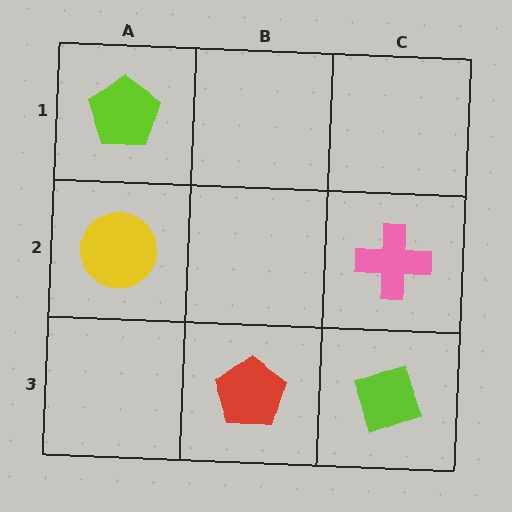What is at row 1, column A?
A lime pentagon.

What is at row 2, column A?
A yellow circle.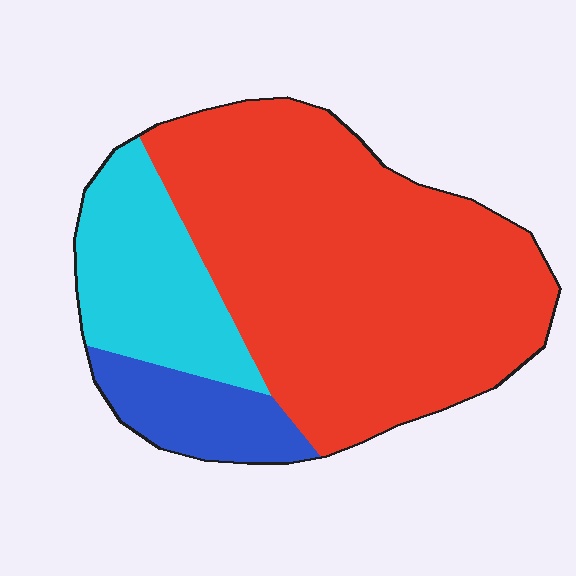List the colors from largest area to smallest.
From largest to smallest: red, cyan, blue.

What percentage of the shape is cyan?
Cyan takes up between a sixth and a third of the shape.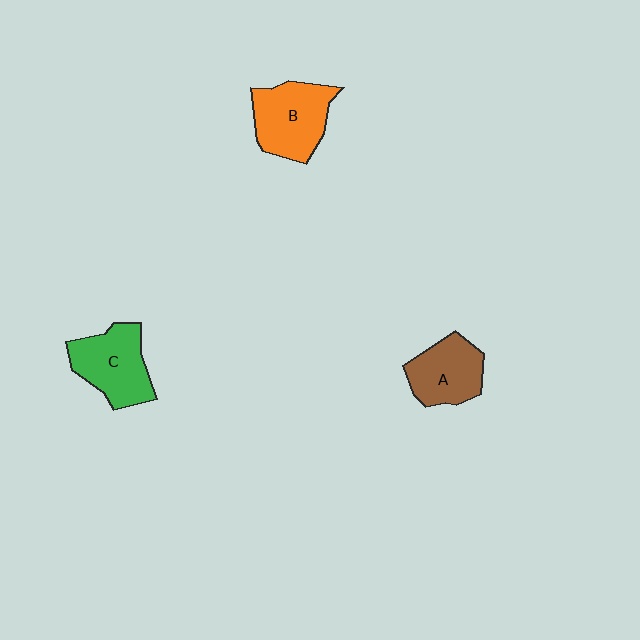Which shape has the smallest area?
Shape A (brown).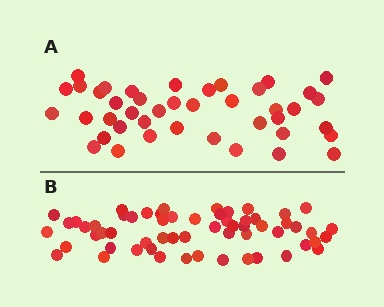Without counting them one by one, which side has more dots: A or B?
Region B (the bottom region) has more dots.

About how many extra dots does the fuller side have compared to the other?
Region B has approximately 15 more dots than region A.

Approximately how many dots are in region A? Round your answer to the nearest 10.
About 40 dots. (The exact count is 42, which rounds to 40.)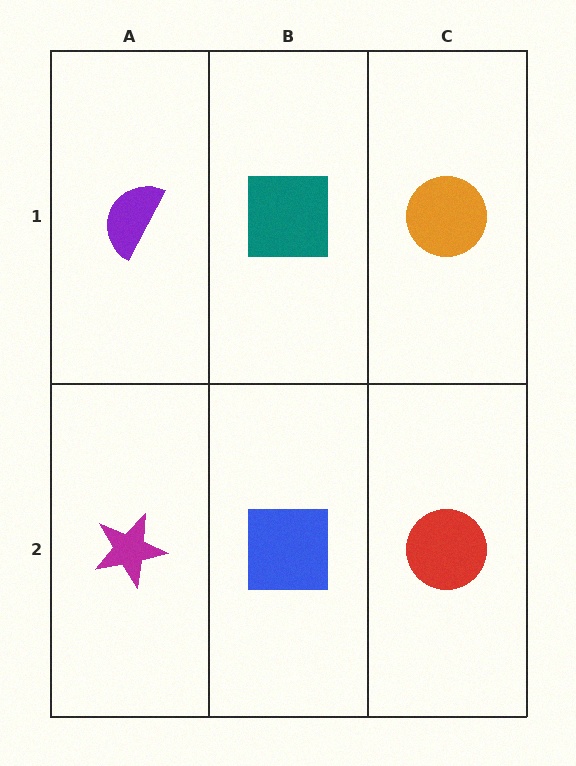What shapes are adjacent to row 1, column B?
A blue square (row 2, column B), a purple semicircle (row 1, column A), an orange circle (row 1, column C).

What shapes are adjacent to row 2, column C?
An orange circle (row 1, column C), a blue square (row 2, column B).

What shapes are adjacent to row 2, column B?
A teal square (row 1, column B), a magenta star (row 2, column A), a red circle (row 2, column C).